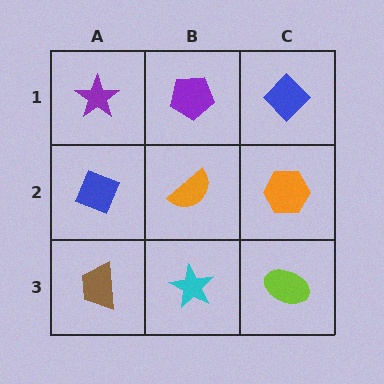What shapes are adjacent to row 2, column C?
A blue diamond (row 1, column C), a lime ellipse (row 3, column C), an orange semicircle (row 2, column B).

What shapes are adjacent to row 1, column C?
An orange hexagon (row 2, column C), a purple pentagon (row 1, column B).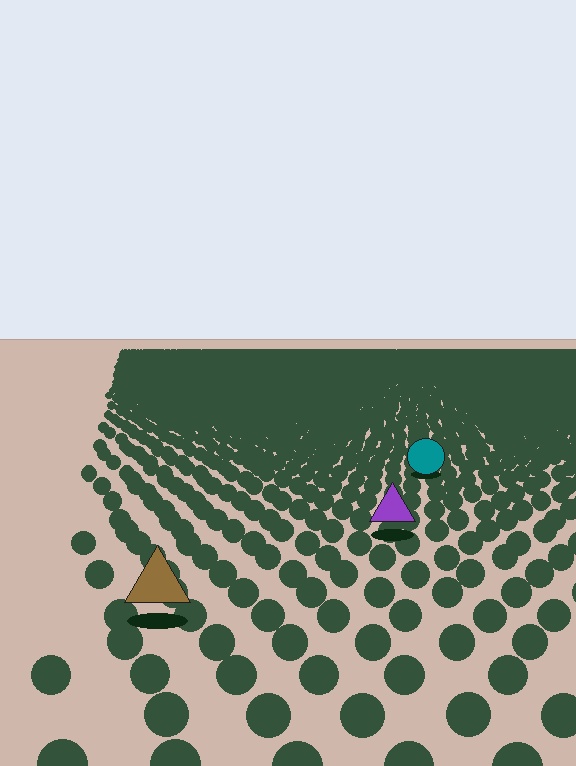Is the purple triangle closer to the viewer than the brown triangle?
No. The brown triangle is closer — you can tell from the texture gradient: the ground texture is coarser near it.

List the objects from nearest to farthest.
From nearest to farthest: the brown triangle, the purple triangle, the teal circle.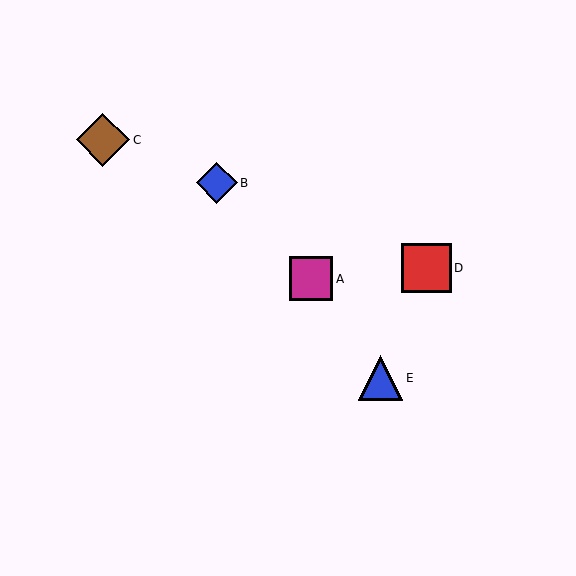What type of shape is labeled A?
Shape A is a magenta square.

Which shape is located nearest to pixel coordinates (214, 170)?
The blue diamond (labeled B) at (217, 183) is nearest to that location.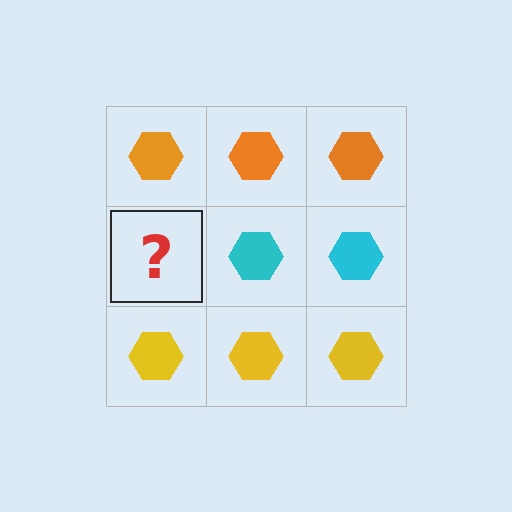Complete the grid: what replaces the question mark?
The question mark should be replaced with a cyan hexagon.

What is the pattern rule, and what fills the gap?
The rule is that each row has a consistent color. The gap should be filled with a cyan hexagon.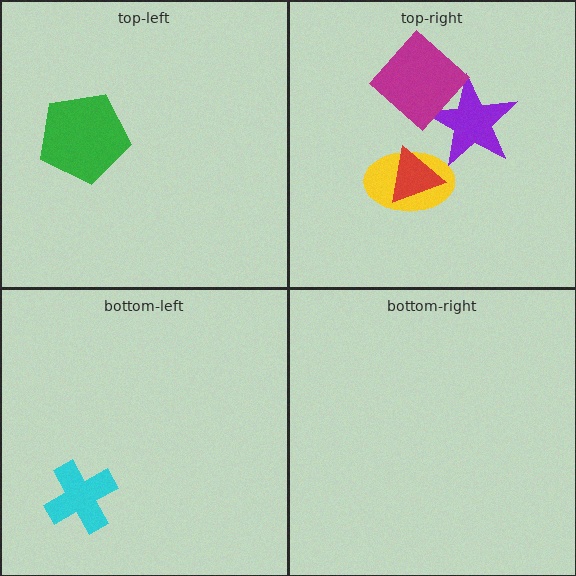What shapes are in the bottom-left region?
The cyan cross.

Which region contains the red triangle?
The top-right region.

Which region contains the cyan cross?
The bottom-left region.